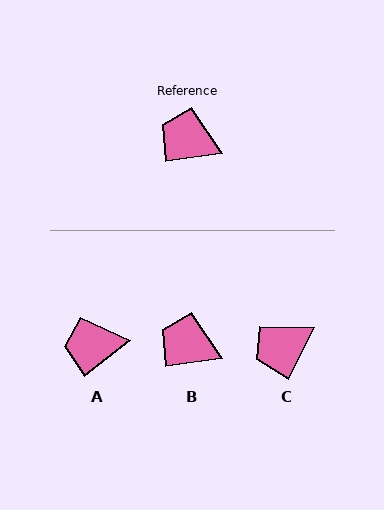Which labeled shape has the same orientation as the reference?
B.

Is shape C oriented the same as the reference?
No, it is off by about 55 degrees.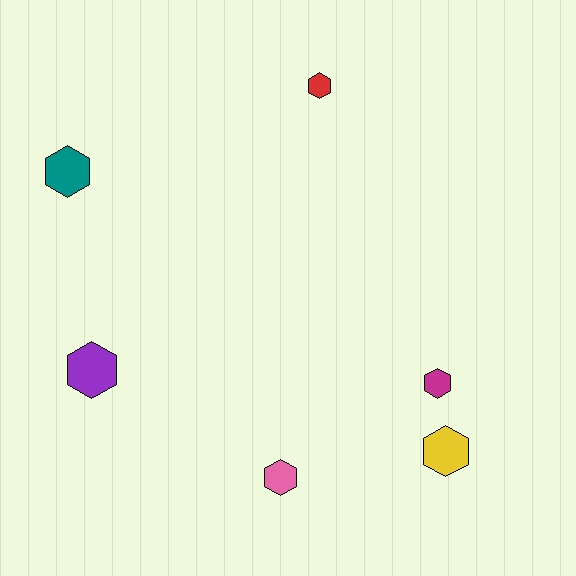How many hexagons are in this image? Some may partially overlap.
There are 6 hexagons.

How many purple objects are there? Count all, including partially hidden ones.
There is 1 purple object.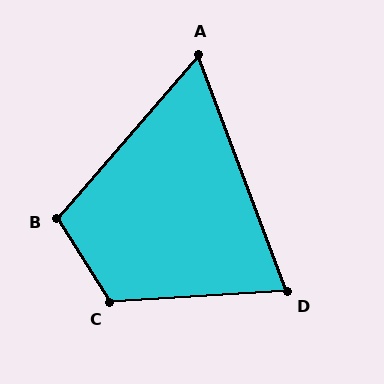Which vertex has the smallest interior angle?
A, at approximately 61 degrees.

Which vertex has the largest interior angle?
C, at approximately 119 degrees.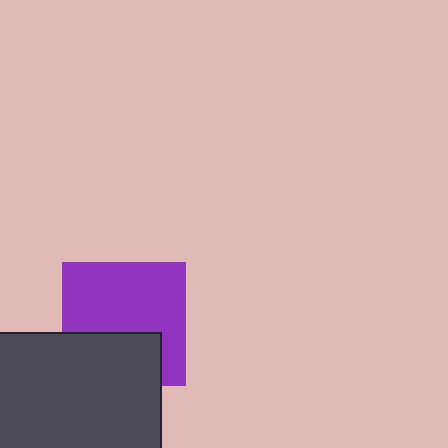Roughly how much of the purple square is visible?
About half of it is visible (roughly 65%).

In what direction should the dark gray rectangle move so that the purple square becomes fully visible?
The dark gray rectangle should move down. That is the shortest direction to clear the overlap and leave the purple square fully visible.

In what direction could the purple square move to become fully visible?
The purple square could move up. That would shift it out from behind the dark gray rectangle entirely.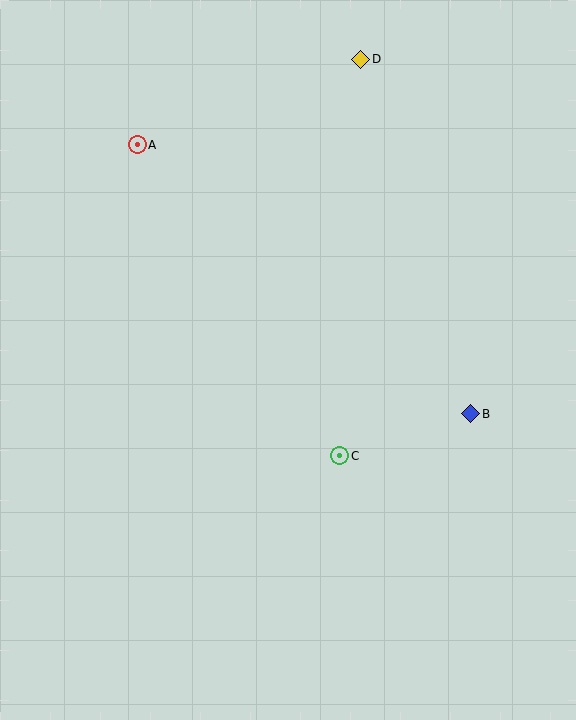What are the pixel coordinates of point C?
Point C is at (340, 456).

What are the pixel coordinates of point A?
Point A is at (137, 145).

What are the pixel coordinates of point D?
Point D is at (361, 59).